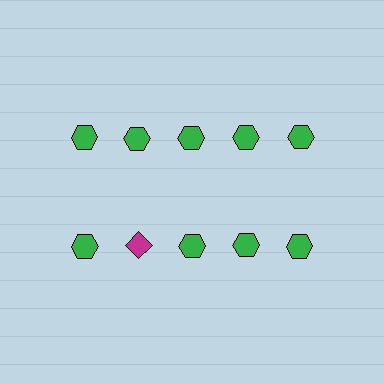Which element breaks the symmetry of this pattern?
The magenta diamond in the second row, second from left column breaks the symmetry. All other shapes are green hexagons.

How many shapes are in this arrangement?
There are 10 shapes arranged in a grid pattern.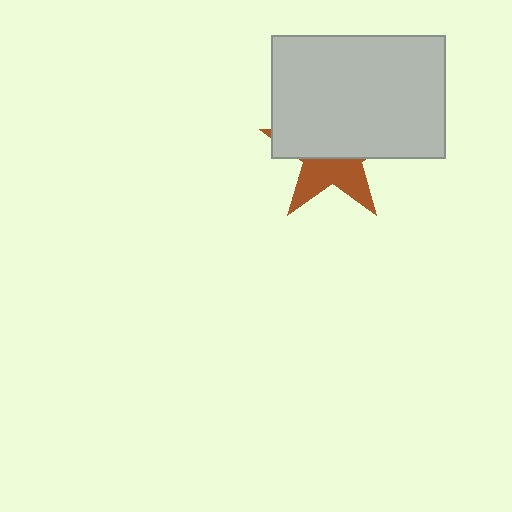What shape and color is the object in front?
The object in front is a light gray rectangle.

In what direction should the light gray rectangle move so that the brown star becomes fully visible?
The light gray rectangle should move up. That is the shortest direction to clear the overlap and leave the brown star fully visible.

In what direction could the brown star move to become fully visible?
The brown star could move down. That would shift it out from behind the light gray rectangle entirely.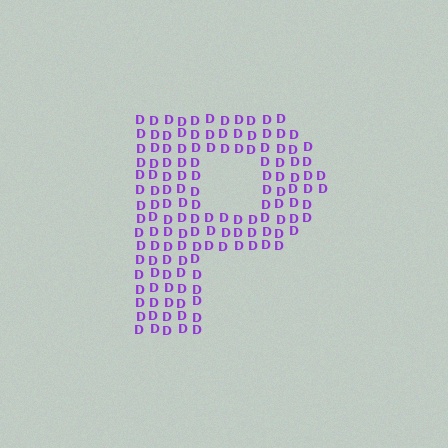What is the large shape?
The large shape is the letter P.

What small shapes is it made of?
It is made of small letter D's.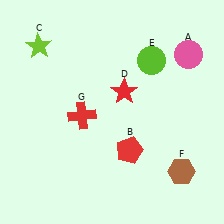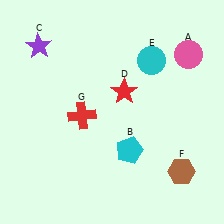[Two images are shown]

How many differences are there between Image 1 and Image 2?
There are 3 differences between the two images.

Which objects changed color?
B changed from red to cyan. C changed from lime to purple. E changed from lime to cyan.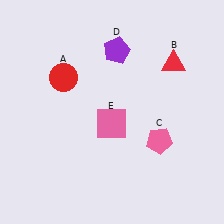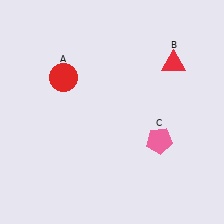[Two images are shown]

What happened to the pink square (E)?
The pink square (E) was removed in Image 2. It was in the bottom-left area of Image 1.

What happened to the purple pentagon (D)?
The purple pentagon (D) was removed in Image 2. It was in the top-right area of Image 1.